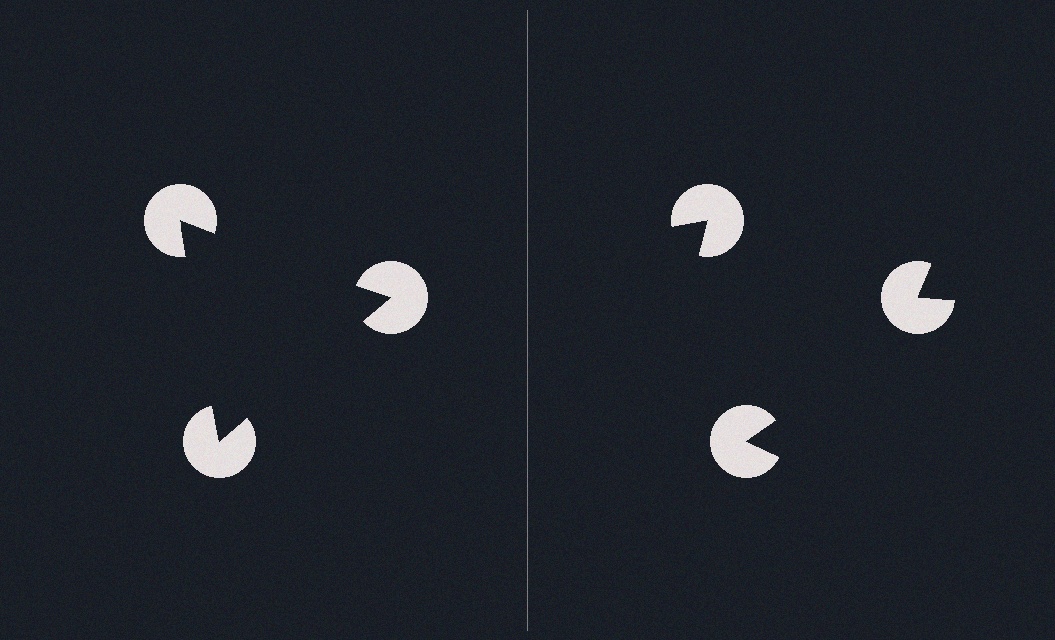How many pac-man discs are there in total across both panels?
6 — 3 on each side.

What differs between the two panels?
The pac-man discs are positioned identically on both sides; only the wedge orientations differ. On the left they align to a triangle; on the right they are misaligned.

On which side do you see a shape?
An illusory triangle appears on the left side. On the right side the wedge cuts are rotated, so no coherent shape forms.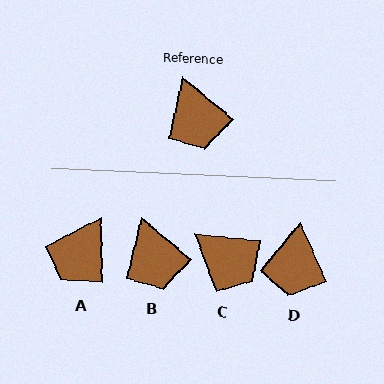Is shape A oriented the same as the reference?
No, it is off by about 50 degrees.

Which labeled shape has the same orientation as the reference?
B.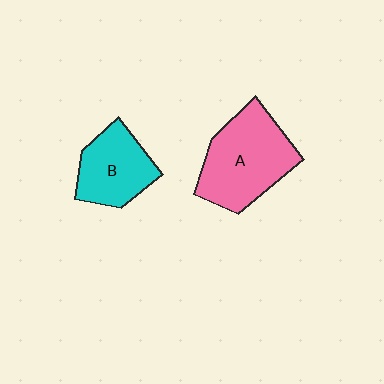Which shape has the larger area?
Shape A (pink).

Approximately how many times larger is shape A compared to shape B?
Approximately 1.5 times.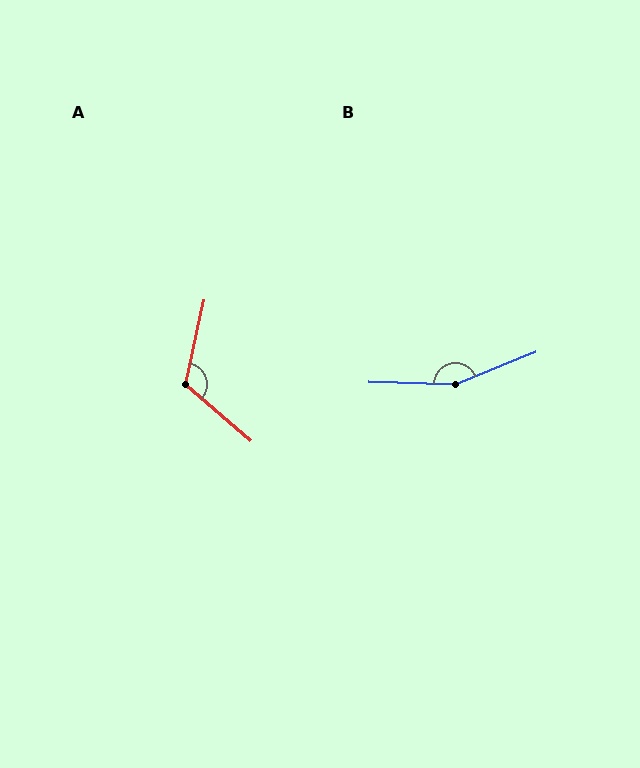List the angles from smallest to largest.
A (118°), B (156°).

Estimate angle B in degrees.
Approximately 156 degrees.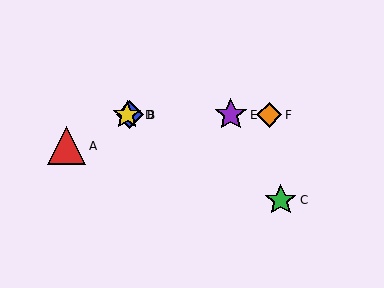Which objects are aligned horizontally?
Objects B, D, E, F are aligned horizontally.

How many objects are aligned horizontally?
4 objects (B, D, E, F) are aligned horizontally.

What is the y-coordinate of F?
Object F is at y≈115.